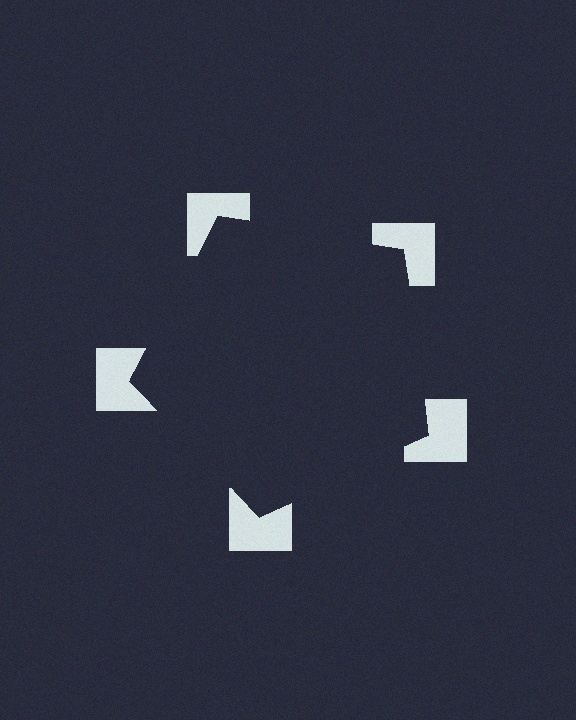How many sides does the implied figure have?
5 sides.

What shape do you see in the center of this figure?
An illusory pentagon — its edges are inferred from the aligned wedge cuts in the notched squares, not physically drawn.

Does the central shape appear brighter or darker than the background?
It typically appears slightly darker than the background, even though no actual brightness change is drawn.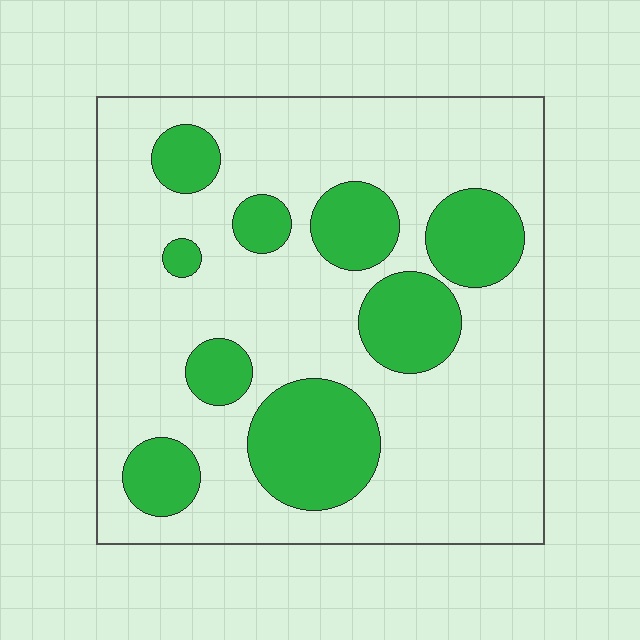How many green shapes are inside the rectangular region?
9.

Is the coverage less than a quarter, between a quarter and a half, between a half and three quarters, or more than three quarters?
Between a quarter and a half.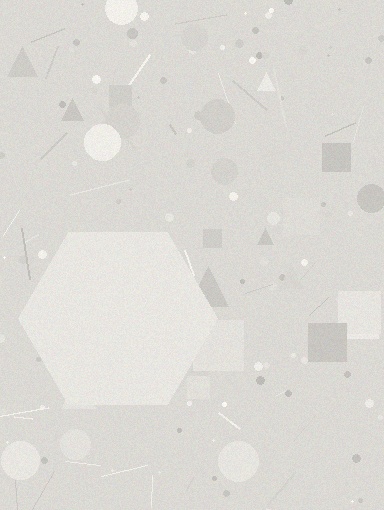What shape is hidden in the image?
A hexagon is hidden in the image.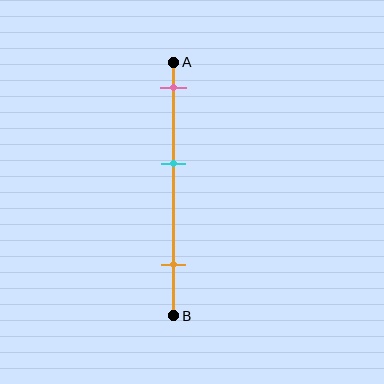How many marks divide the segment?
There are 3 marks dividing the segment.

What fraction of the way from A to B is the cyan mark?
The cyan mark is approximately 40% (0.4) of the way from A to B.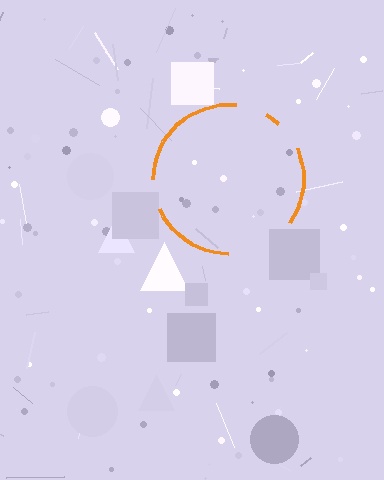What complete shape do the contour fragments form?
The contour fragments form a circle.